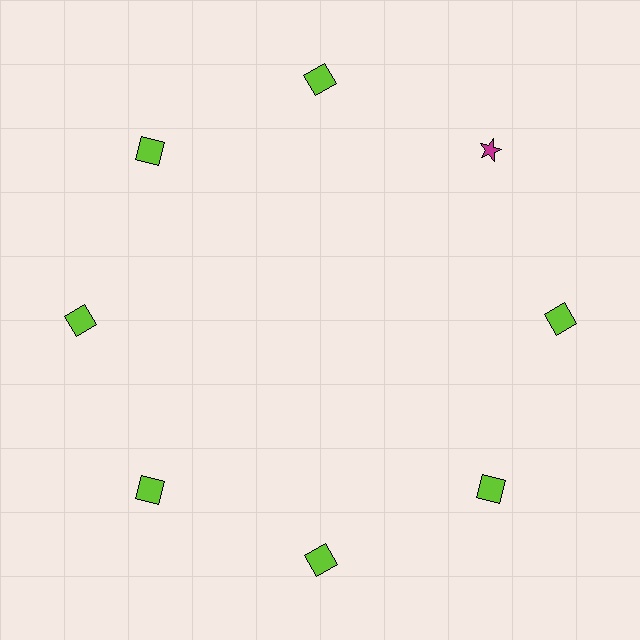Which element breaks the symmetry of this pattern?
The magenta star at roughly the 2 o'clock position breaks the symmetry. All other shapes are lime squares.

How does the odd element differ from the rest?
It differs in both color (magenta instead of lime) and shape (star instead of square).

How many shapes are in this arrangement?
There are 8 shapes arranged in a ring pattern.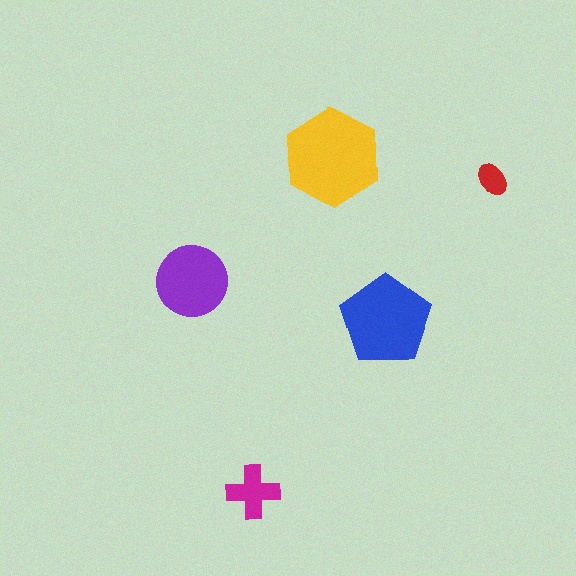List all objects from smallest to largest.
The red ellipse, the magenta cross, the purple circle, the blue pentagon, the yellow hexagon.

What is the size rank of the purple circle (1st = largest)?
3rd.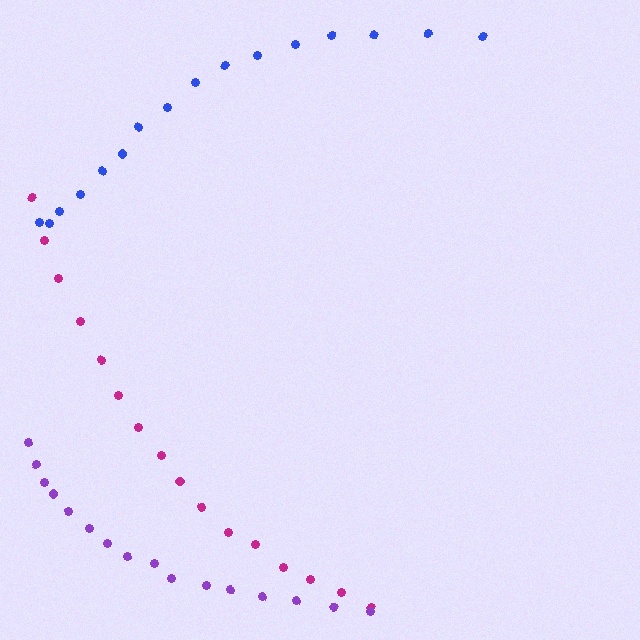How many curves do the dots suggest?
There are 3 distinct paths.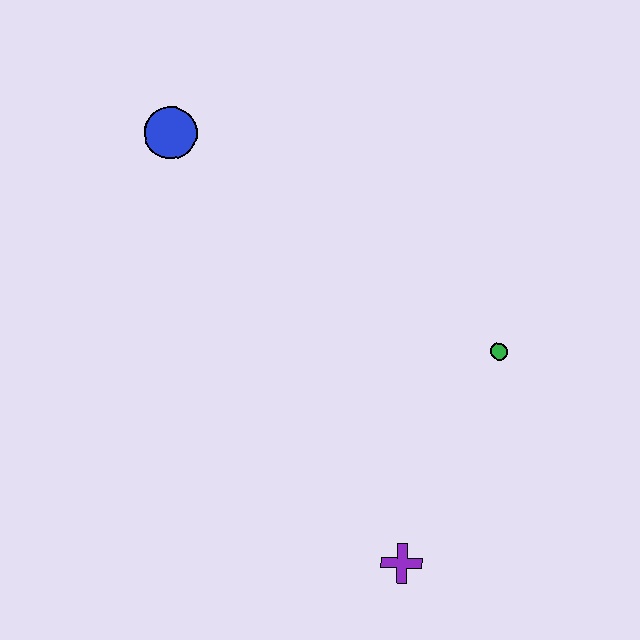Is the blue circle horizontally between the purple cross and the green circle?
No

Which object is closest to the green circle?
The purple cross is closest to the green circle.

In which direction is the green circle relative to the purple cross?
The green circle is above the purple cross.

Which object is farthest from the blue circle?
The purple cross is farthest from the blue circle.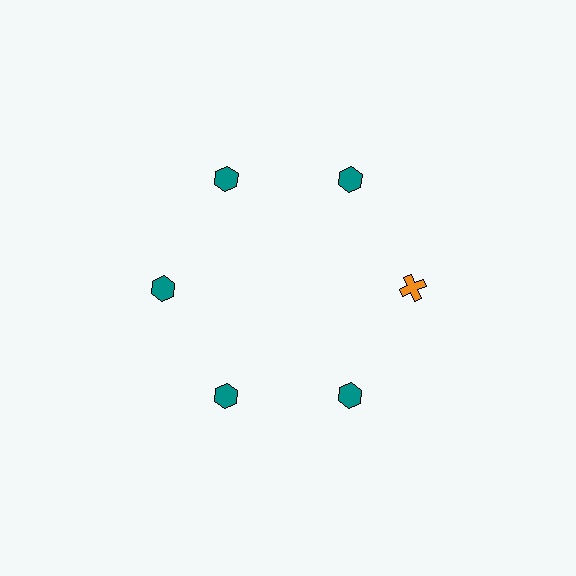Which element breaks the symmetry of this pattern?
The orange cross at roughly the 3 o'clock position breaks the symmetry. All other shapes are teal hexagons.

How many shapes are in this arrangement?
There are 6 shapes arranged in a ring pattern.